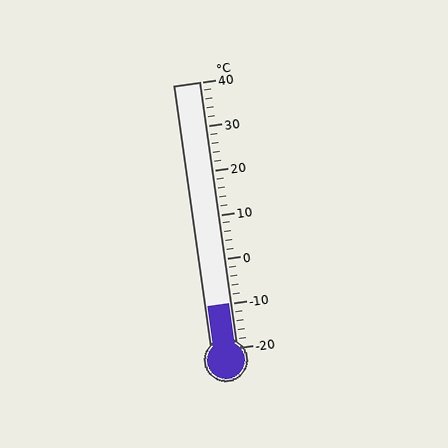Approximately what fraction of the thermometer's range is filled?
The thermometer is filled to approximately 15% of its range.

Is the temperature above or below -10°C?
The temperature is at -10°C.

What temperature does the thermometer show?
The thermometer shows approximately -10°C.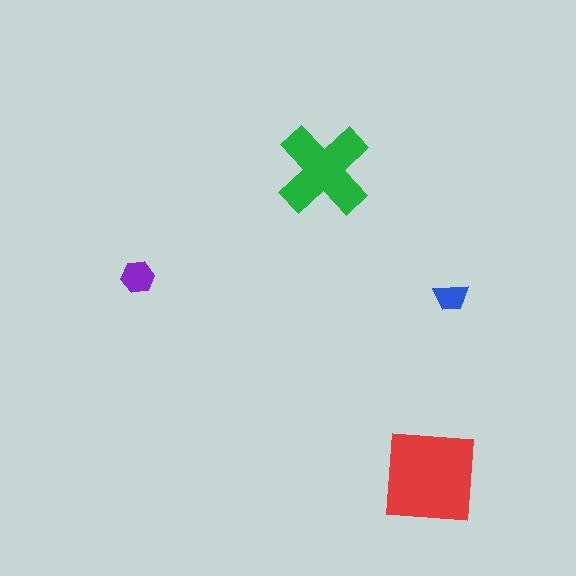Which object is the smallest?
The blue trapezoid.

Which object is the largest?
The red square.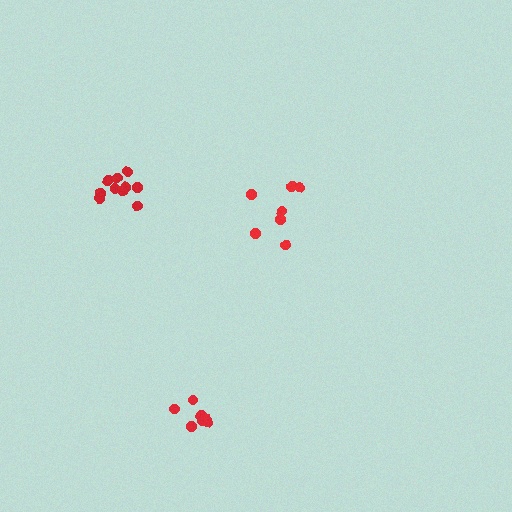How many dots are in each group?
Group 1: 7 dots, Group 2: 7 dots, Group 3: 10 dots (24 total).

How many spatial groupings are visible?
There are 3 spatial groupings.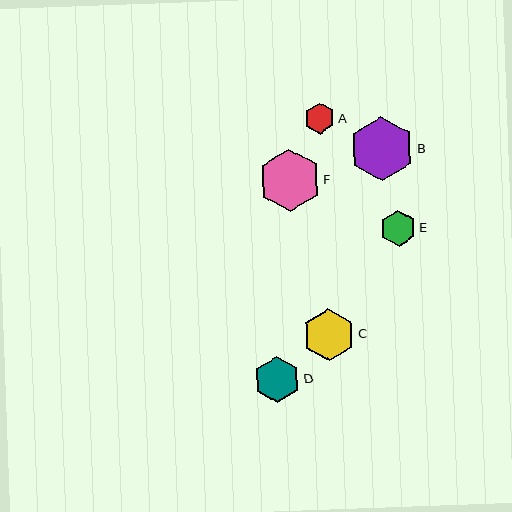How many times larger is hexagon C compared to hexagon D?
Hexagon C is approximately 1.1 times the size of hexagon D.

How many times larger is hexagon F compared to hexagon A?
Hexagon F is approximately 2.0 times the size of hexagon A.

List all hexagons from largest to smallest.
From largest to smallest: B, F, C, D, E, A.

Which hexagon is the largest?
Hexagon B is the largest with a size of approximately 64 pixels.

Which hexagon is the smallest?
Hexagon A is the smallest with a size of approximately 31 pixels.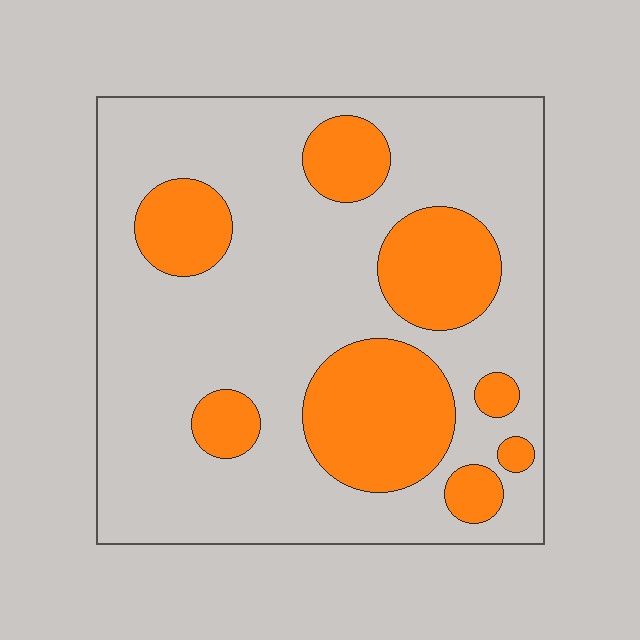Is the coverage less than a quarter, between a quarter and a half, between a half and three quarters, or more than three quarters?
Between a quarter and a half.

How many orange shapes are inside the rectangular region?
8.